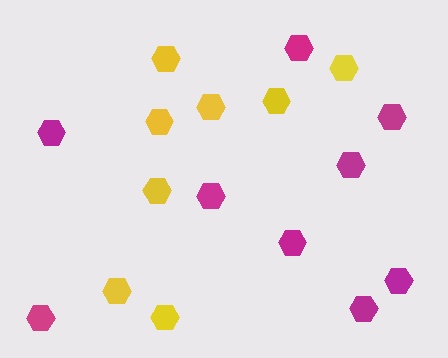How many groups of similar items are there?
There are 2 groups: one group of yellow hexagons (8) and one group of magenta hexagons (9).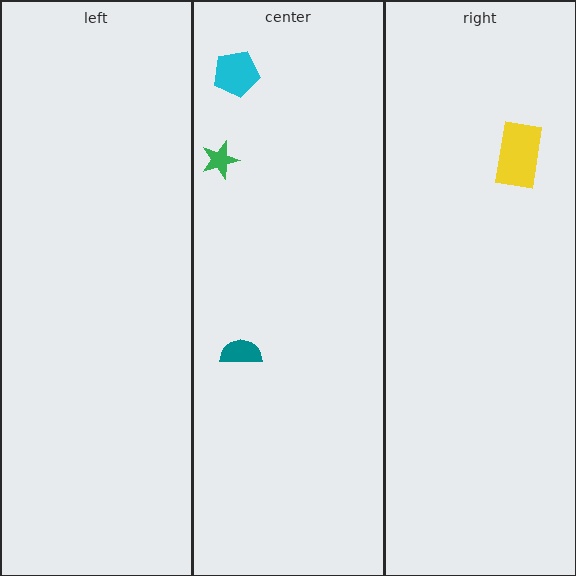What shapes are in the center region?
The teal semicircle, the green star, the cyan pentagon.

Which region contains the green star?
The center region.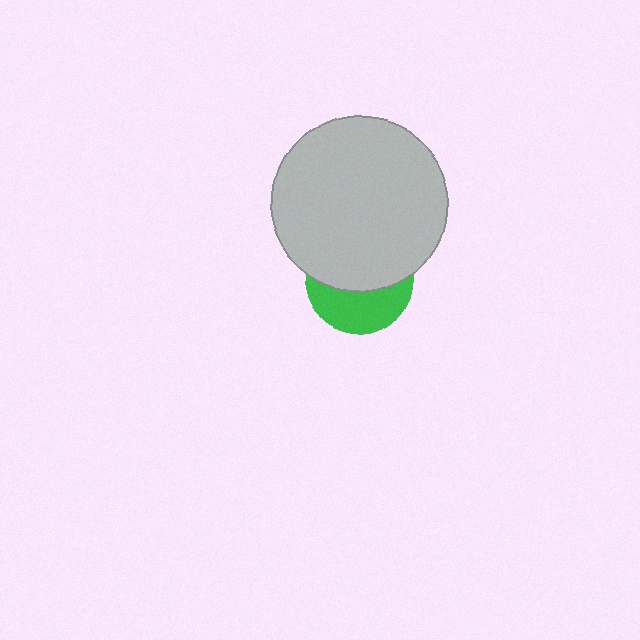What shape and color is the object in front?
The object in front is a light gray circle.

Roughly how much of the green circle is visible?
A small part of it is visible (roughly 42%).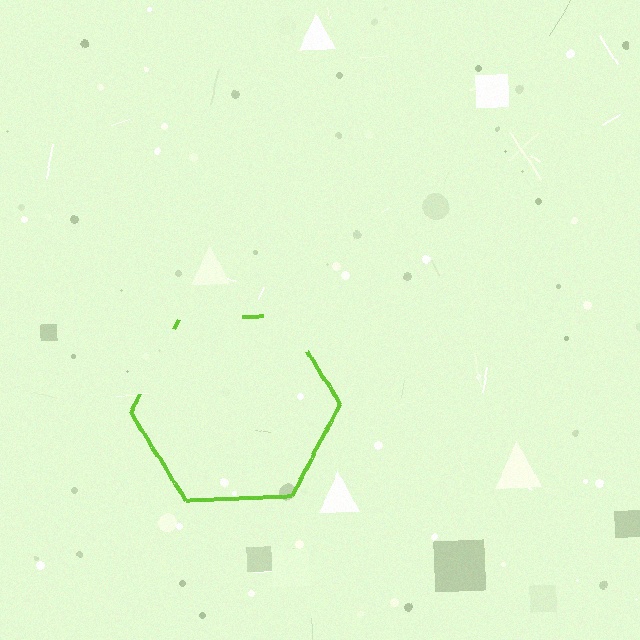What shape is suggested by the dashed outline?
The dashed outline suggests a hexagon.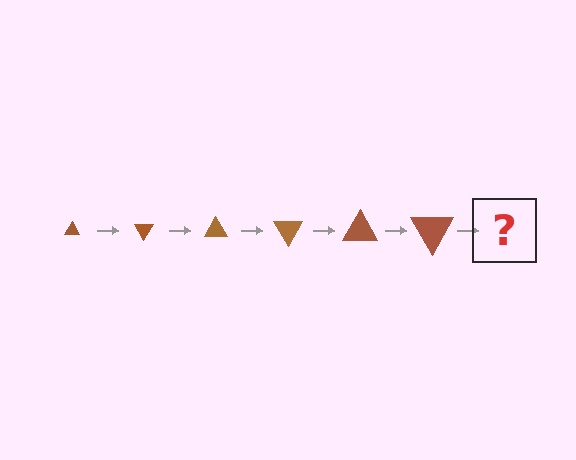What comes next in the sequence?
The next element should be a triangle, larger than the previous one and rotated 360 degrees from the start.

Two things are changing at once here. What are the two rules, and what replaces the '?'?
The two rules are that the triangle grows larger each step and it rotates 60 degrees each step. The '?' should be a triangle, larger than the previous one and rotated 360 degrees from the start.